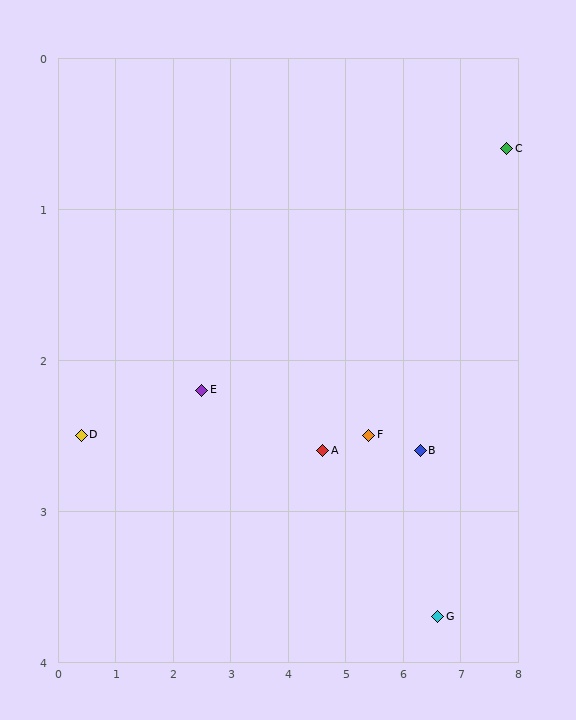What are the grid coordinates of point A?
Point A is at approximately (4.6, 2.6).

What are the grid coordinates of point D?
Point D is at approximately (0.4, 2.5).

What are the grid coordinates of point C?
Point C is at approximately (7.8, 0.6).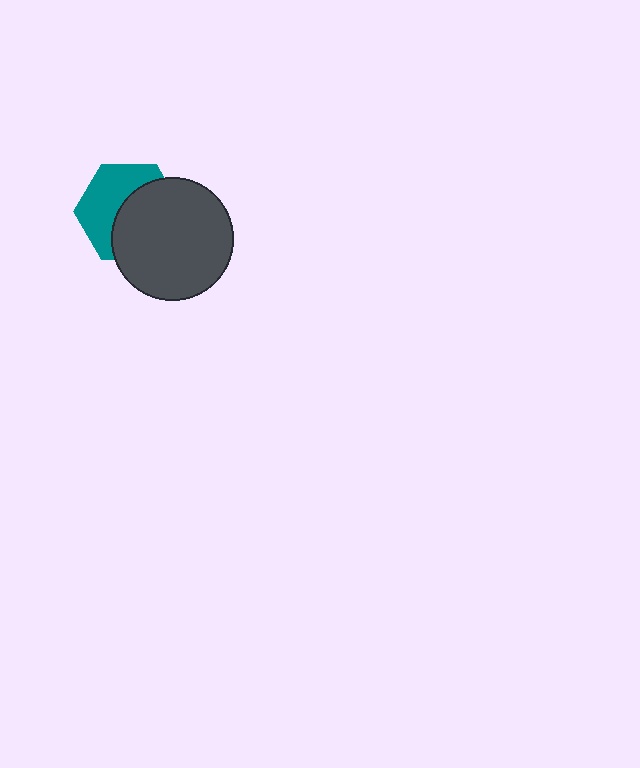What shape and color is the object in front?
The object in front is a dark gray circle.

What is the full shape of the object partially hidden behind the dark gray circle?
The partially hidden object is a teal hexagon.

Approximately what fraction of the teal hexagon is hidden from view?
Roughly 53% of the teal hexagon is hidden behind the dark gray circle.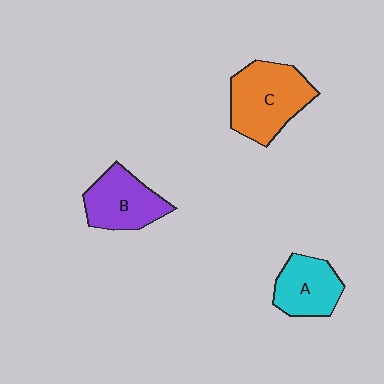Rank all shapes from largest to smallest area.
From largest to smallest: C (orange), B (purple), A (cyan).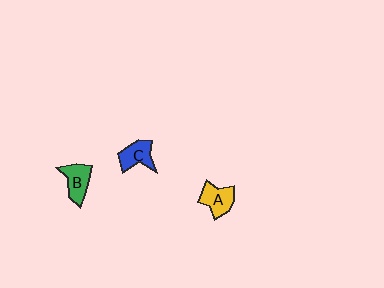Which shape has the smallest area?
Shape C (blue).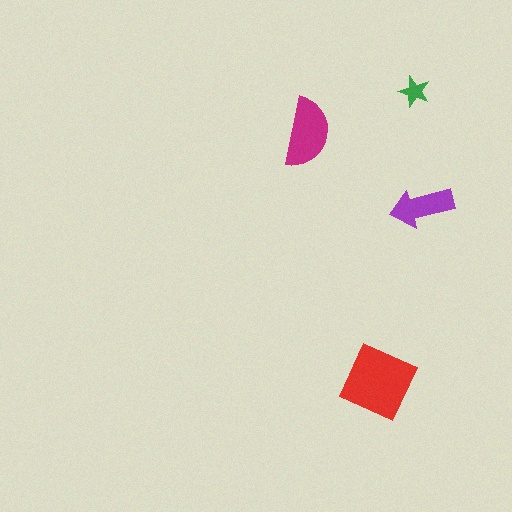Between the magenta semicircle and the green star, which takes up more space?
The magenta semicircle.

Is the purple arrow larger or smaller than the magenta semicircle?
Smaller.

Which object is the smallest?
The green star.